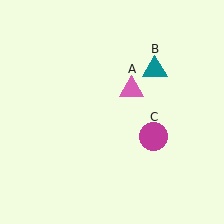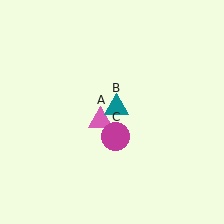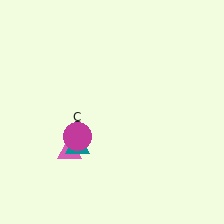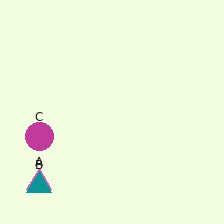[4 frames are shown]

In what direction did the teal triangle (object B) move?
The teal triangle (object B) moved down and to the left.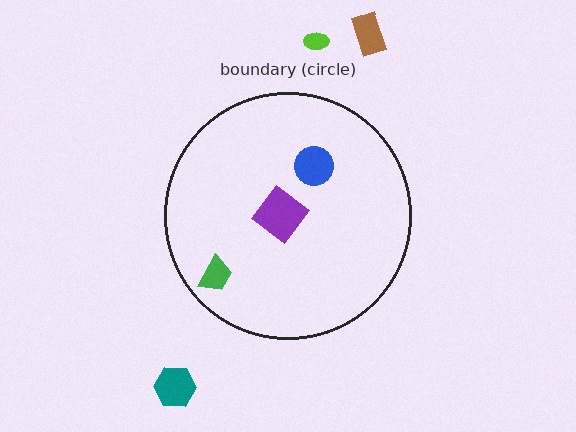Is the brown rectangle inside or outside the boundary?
Outside.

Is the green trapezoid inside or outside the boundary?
Inside.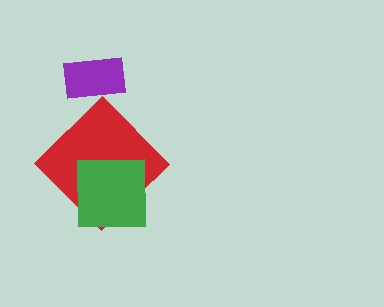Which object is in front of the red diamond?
The green square is in front of the red diamond.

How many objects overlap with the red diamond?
1 object overlaps with the red diamond.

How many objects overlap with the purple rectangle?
0 objects overlap with the purple rectangle.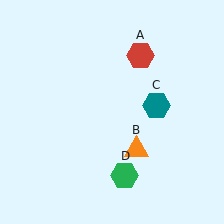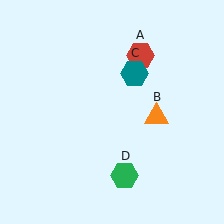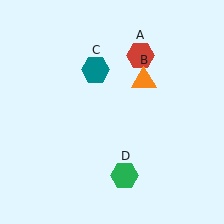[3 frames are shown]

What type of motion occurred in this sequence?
The orange triangle (object B), teal hexagon (object C) rotated counterclockwise around the center of the scene.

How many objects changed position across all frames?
2 objects changed position: orange triangle (object B), teal hexagon (object C).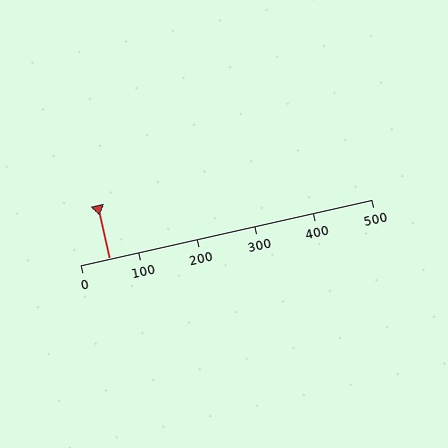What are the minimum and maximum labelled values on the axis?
The axis runs from 0 to 500.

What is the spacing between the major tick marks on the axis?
The major ticks are spaced 100 apart.